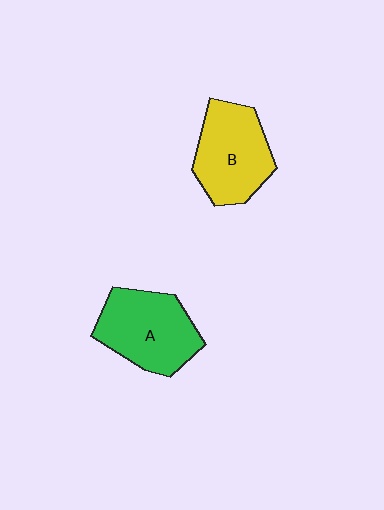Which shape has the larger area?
Shape A (green).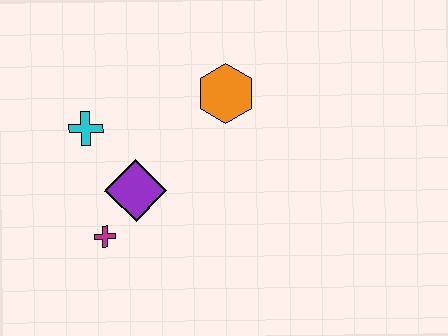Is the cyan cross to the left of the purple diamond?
Yes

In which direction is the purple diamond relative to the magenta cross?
The purple diamond is above the magenta cross.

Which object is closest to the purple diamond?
The magenta cross is closest to the purple diamond.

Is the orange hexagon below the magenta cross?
No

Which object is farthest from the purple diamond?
The orange hexagon is farthest from the purple diamond.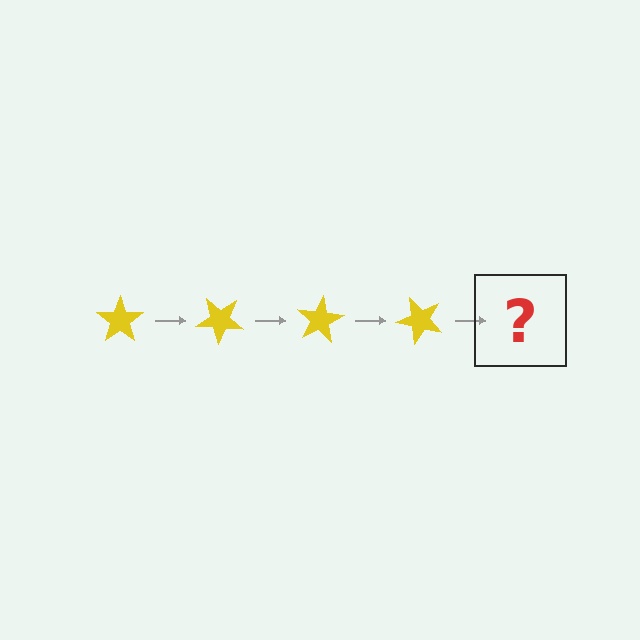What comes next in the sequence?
The next element should be a yellow star rotated 160 degrees.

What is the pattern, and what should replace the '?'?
The pattern is that the star rotates 40 degrees each step. The '?' should be a yellow star rotated 160 degrees.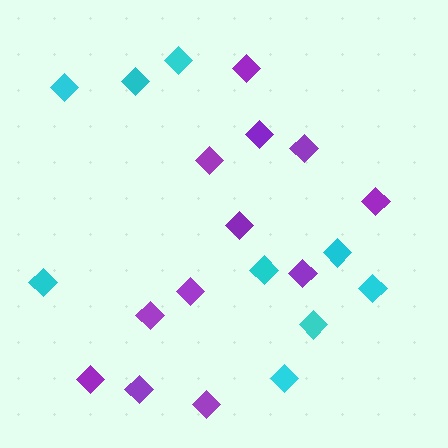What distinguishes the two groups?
There are 2 groups: one group of purple diamonds (12) and one group of cyan diamonds (9).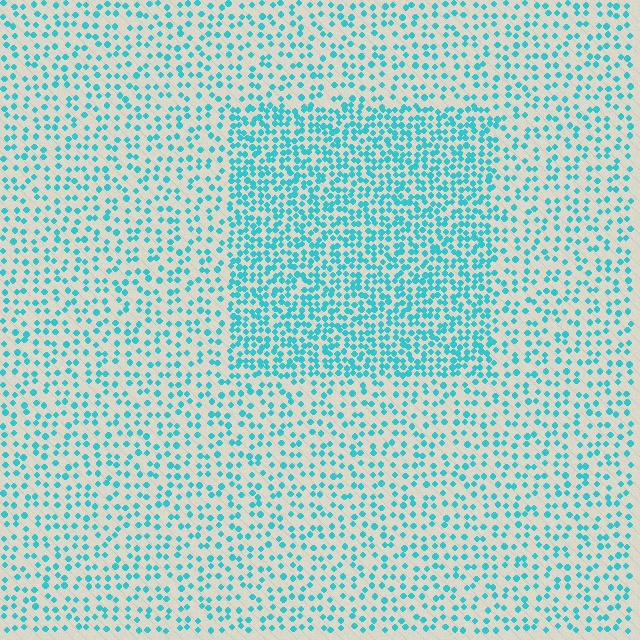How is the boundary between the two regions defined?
The boundary is defined by a change in element density (approximately 2.1x ratio). All elements are the same color, size, and shape.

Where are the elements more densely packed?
The elements are more densely packed inside the rectangle boundary.